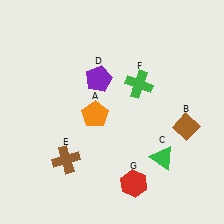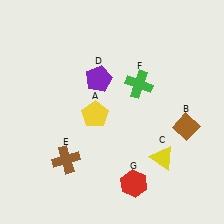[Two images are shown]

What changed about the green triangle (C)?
In Image 1, C is green. In Image 2, it changed to yellow.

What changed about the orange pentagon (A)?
In Image 1, A is orange. In Image 2, it changed to yellow.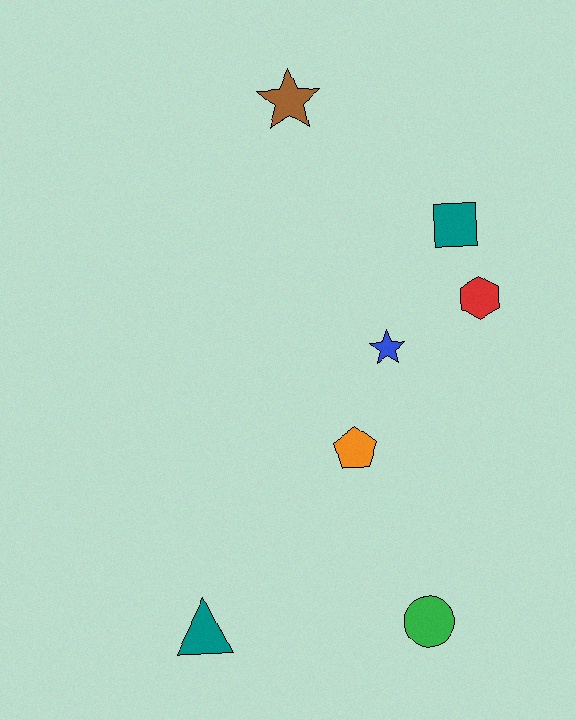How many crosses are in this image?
There are no crosses.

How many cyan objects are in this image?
There are no cyan objects.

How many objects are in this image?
There are 7 objects.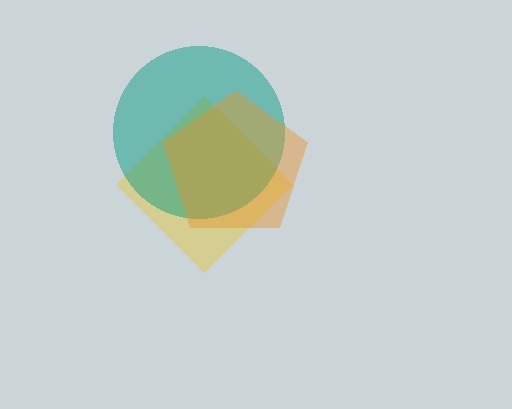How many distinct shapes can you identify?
There are 3 distinct shapes: a yellow diamond, a teal circle, an orange pentagon.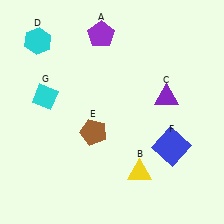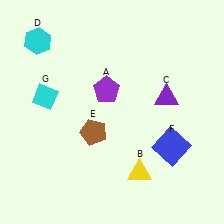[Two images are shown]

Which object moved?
The purple pentagon (A) moved down.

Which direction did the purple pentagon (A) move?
The purple pentagon (A) moved down.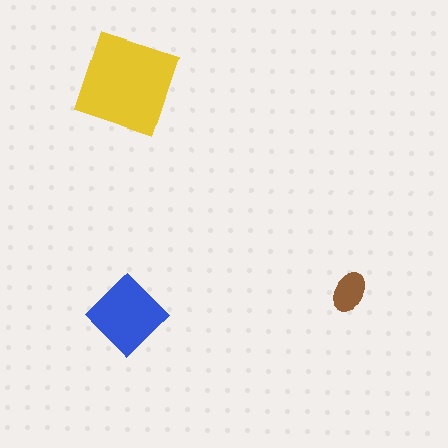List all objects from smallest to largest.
The brown ellipse, the blue diamond, the yellow square.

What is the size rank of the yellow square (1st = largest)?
1st.